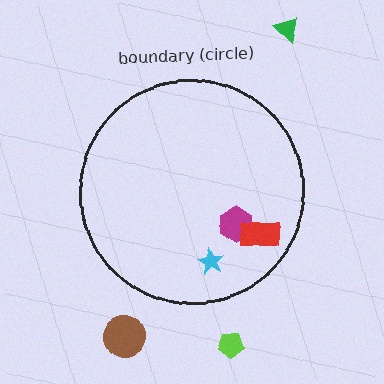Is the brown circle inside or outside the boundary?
Outside.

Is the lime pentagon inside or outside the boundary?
Outside.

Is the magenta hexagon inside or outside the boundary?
Inside.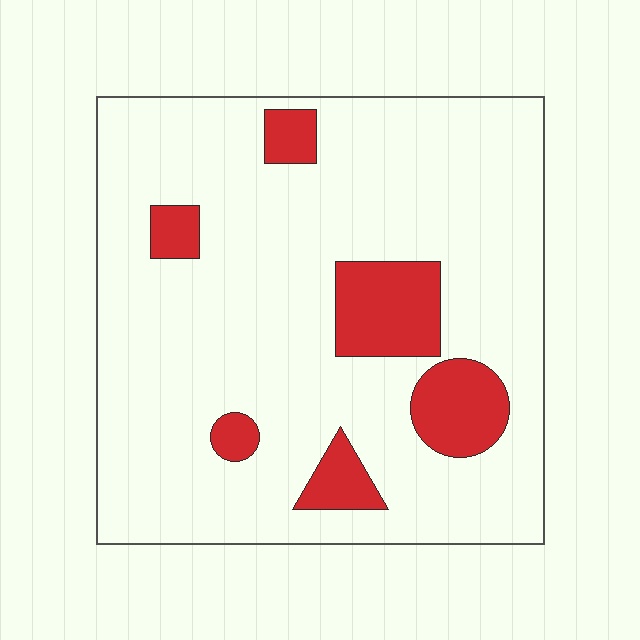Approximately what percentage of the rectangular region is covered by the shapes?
Approximately 15%.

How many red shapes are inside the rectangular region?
6.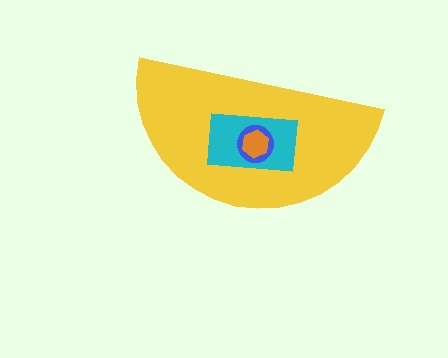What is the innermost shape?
The orange hexagon.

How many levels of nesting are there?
4.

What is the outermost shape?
The yellow semicircle.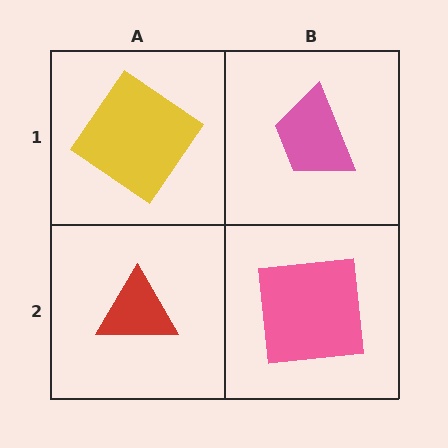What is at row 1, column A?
A yellow diamond.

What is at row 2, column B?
A pink square.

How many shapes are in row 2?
2 shapes.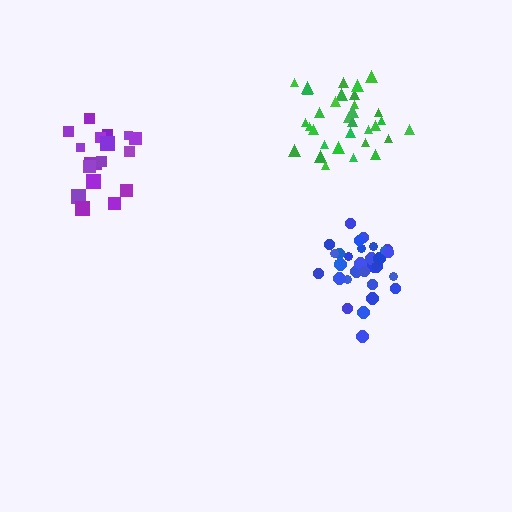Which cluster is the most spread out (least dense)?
Purple.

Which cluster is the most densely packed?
Blue.